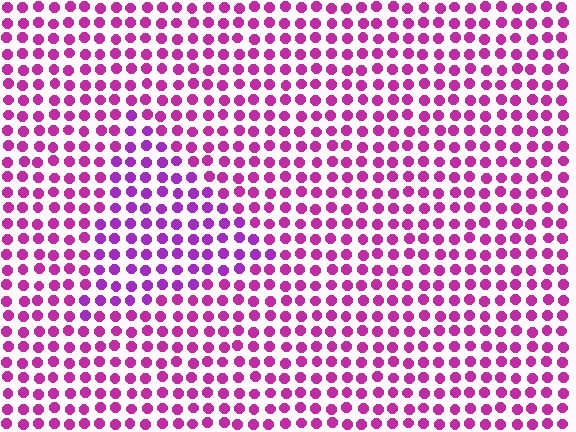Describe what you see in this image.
The image is filled with small magenta elements in a uniform arrangement. A triangle-shaped region is visible where the elements are tinted to a slightly different hue, forming a subtle color boundary.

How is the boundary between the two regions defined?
The boundary is defined purely by a slight shift in hue (about 23 degrees). Spacing, size, and orientation are identical on both sides.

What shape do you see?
I see a triangle.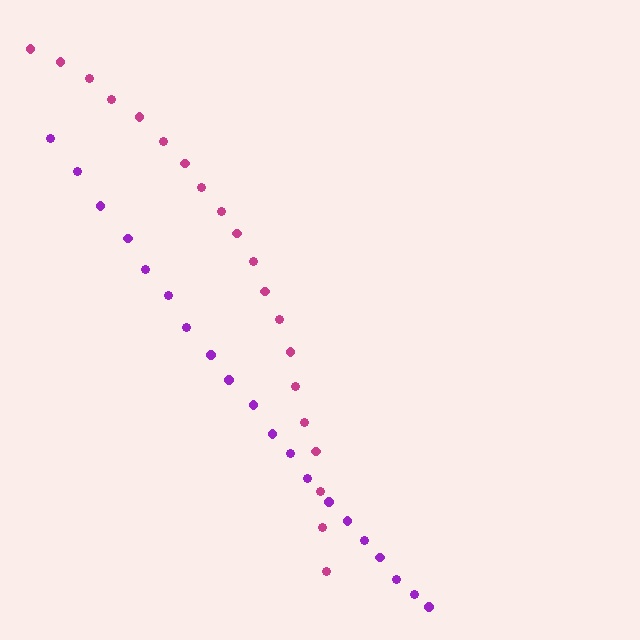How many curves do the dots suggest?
There are 2 distinct paths.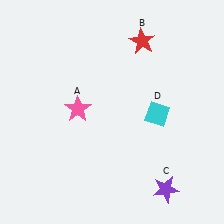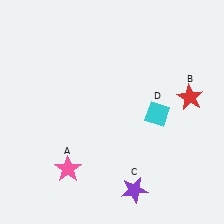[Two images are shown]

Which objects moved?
The objects that moved are: the pink star (A), the red star (B), the purple star (C).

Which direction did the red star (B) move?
The red star (B) moved down.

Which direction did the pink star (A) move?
The pink star (A) moved down.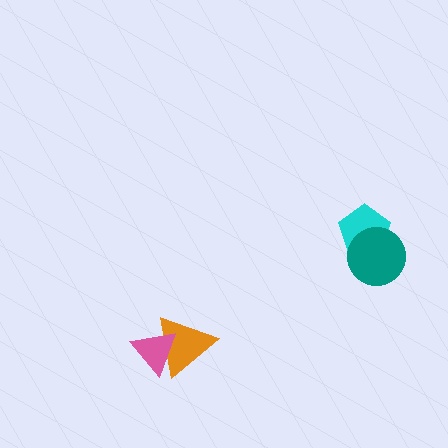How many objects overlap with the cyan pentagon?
1 object overlaps with the cyan pentagon.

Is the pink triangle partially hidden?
No, no other shape covers it.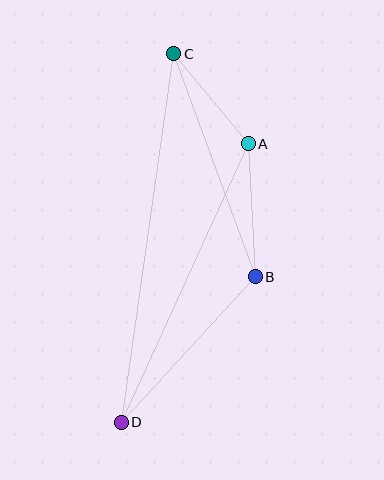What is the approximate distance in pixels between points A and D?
The distance between A and D is approximately 306 pixels.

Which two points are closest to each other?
Points A and C are closest to each other.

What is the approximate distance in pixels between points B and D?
The distance between B and D is approximately 198 pixels.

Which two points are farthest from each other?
Points C and D are farthest from each other.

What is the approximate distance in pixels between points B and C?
The distance between B and C is approximately 238 pixels.